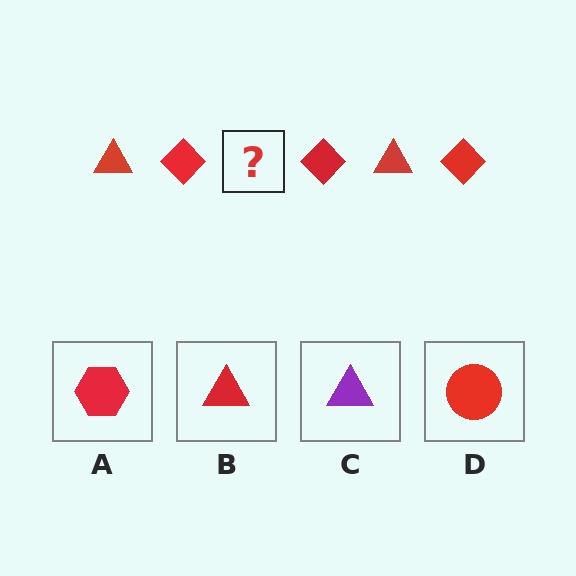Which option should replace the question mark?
Option B.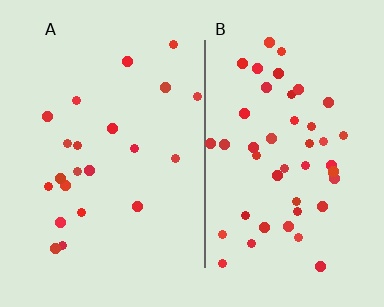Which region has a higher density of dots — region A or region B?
B (the right).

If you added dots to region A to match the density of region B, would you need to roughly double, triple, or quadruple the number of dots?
Approximately double.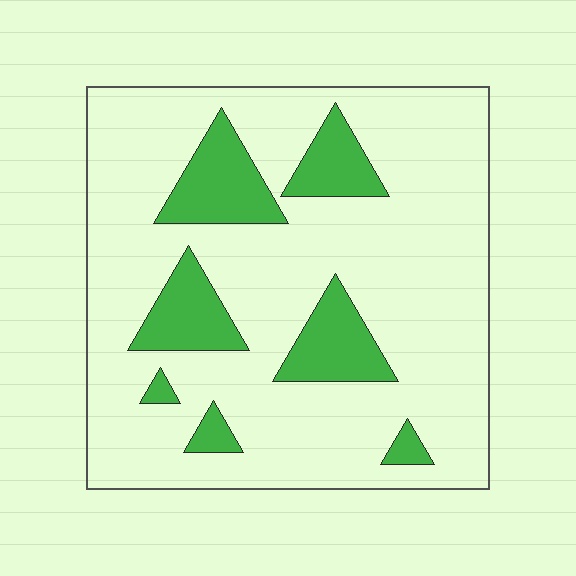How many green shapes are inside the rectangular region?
7.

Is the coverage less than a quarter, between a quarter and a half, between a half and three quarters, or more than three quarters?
Less than a quarter.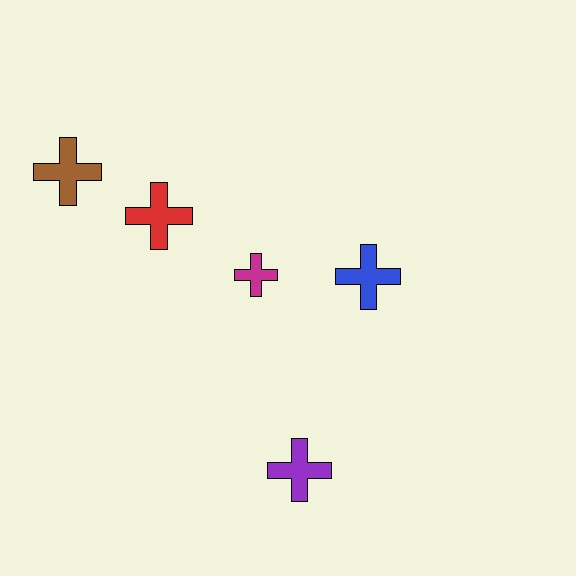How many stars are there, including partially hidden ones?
There are no stars.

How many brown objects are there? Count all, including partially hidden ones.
There is 1 brown object.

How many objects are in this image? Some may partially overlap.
There are 5 objects.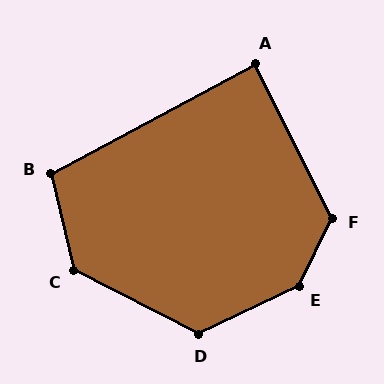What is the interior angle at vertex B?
Approximately 105 degrees (obtuse).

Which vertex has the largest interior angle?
E, at approximately 142 degrees.